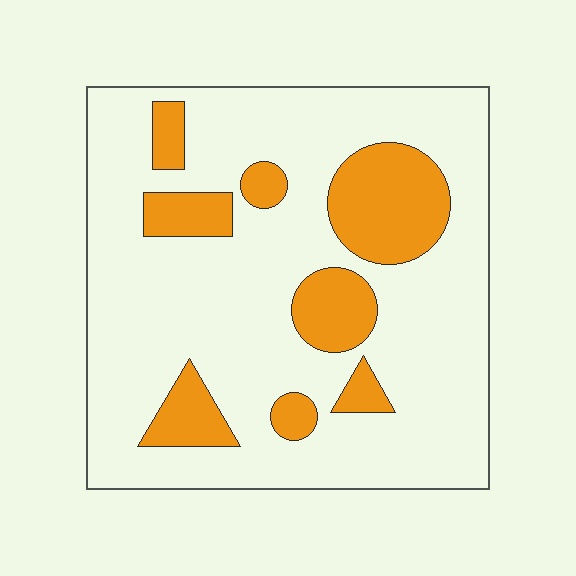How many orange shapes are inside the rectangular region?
8.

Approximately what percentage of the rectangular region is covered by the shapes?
Approximately 20%.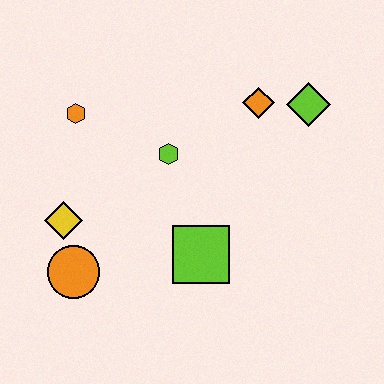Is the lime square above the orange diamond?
No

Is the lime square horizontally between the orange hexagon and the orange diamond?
Yes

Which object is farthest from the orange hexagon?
The lime diamond is farthest from the orange hexagon.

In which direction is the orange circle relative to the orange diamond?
The orange circle is to the left of the orange diamond.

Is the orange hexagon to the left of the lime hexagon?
Yes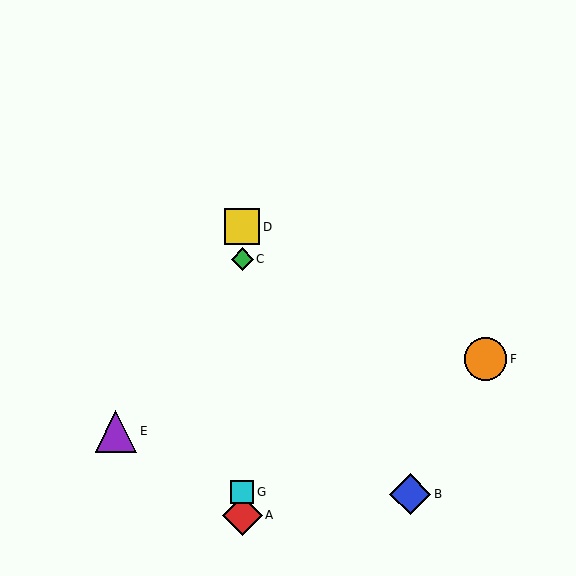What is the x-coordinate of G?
Object G is at x≈242.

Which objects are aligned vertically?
Objects A, C, D, G are aligned vertically.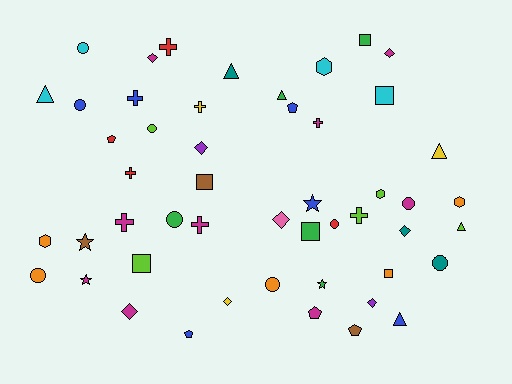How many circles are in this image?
There are 9 circles.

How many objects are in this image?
There are 50 objects.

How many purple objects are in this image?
There are 2 purple objects.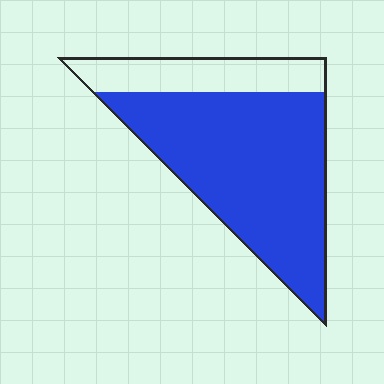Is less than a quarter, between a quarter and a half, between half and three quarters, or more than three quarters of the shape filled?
More than three quarters.